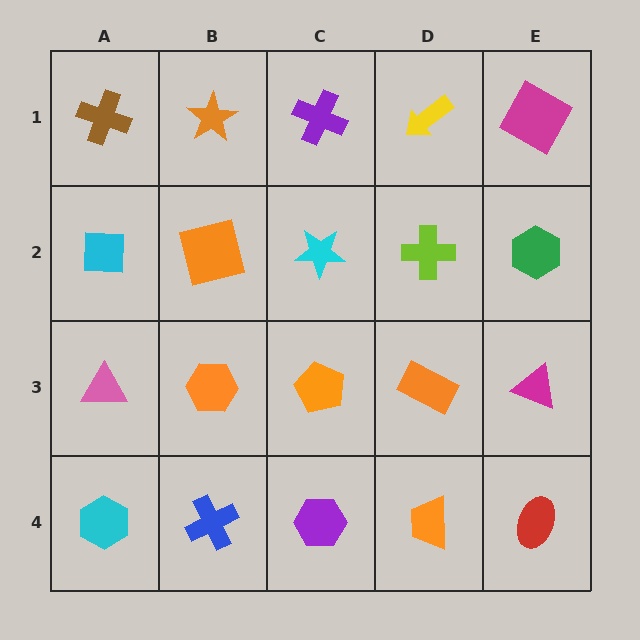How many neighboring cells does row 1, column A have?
2.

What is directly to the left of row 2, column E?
A lime cross.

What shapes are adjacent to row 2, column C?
A purple cross (row 1, column C), an orange pentagon (row 3, column C), an orange square (row 2, column B), a lime cross (row 2, column D).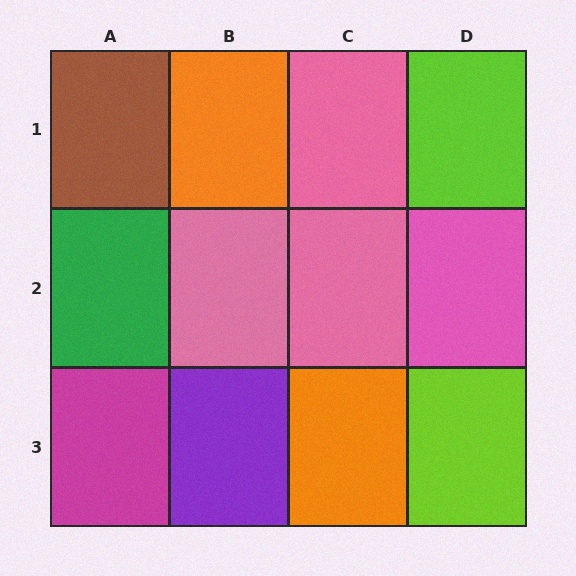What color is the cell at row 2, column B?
Pink.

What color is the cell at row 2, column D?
Pink.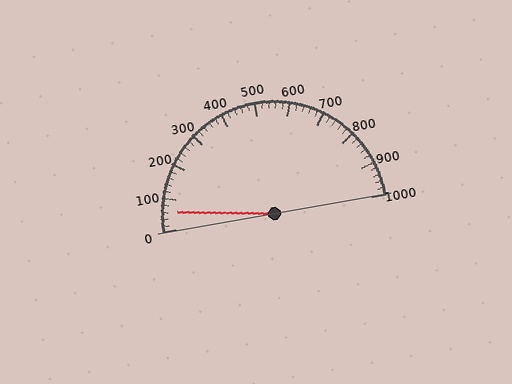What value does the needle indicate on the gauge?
The needle indicates approximately 60.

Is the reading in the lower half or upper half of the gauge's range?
The reading is in the lower half of the range (0 to 1000).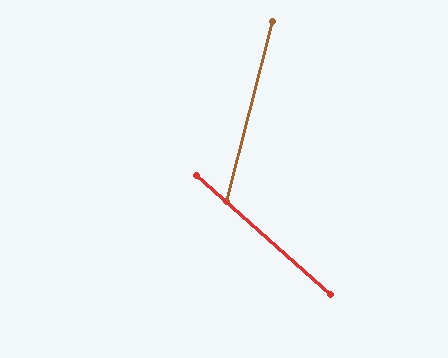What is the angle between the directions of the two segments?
Approximately 63 degrees.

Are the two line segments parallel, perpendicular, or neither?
Neither parallel nor perpendicular — they differ by about 63°.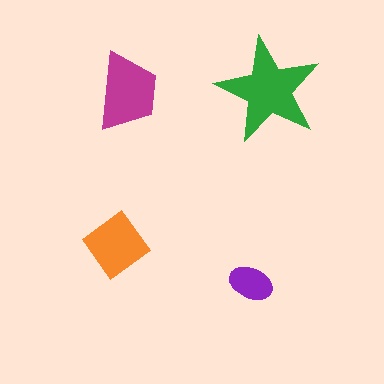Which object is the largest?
The green star.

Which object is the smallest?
The purple ellipse.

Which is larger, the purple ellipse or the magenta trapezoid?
The magenta trapezoid.